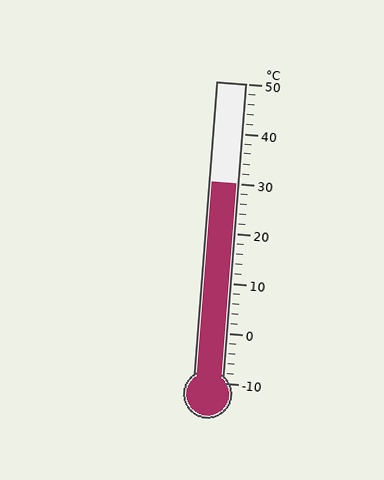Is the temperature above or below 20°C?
The temperature is above 20°C.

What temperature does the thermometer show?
The thermometer shows approximately 30°C.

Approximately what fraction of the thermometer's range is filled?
The thermometer is filled to approximately 65% of its range.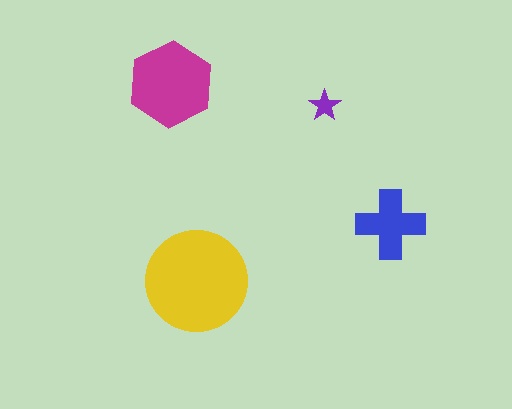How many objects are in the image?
There are 4 objects in the image.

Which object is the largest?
The yellow circle.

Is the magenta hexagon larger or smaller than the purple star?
Larger.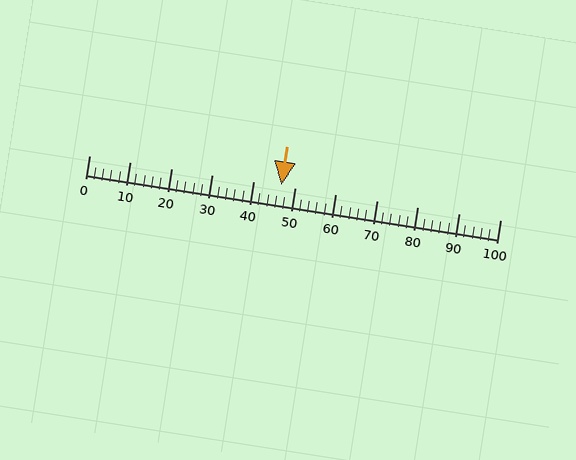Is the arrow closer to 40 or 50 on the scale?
The arrow is closer to 50.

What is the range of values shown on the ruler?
The ruler shows values from 0 to 100.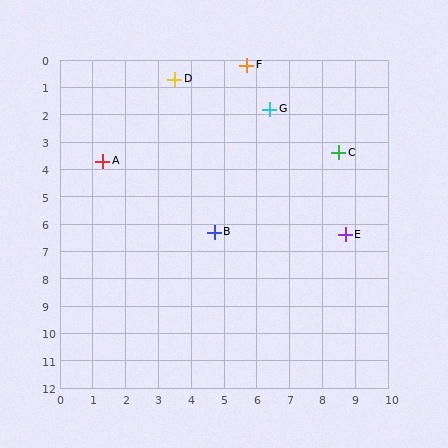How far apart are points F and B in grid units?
Points F and B are about 6.2 grid units apart.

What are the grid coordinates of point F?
Point F is at approximately (5.7, 0.2).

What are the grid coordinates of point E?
Point E is at approximately (8.7, 6.4).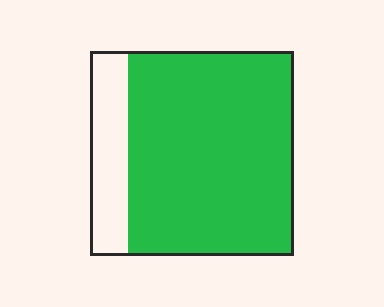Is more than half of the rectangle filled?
Yes.